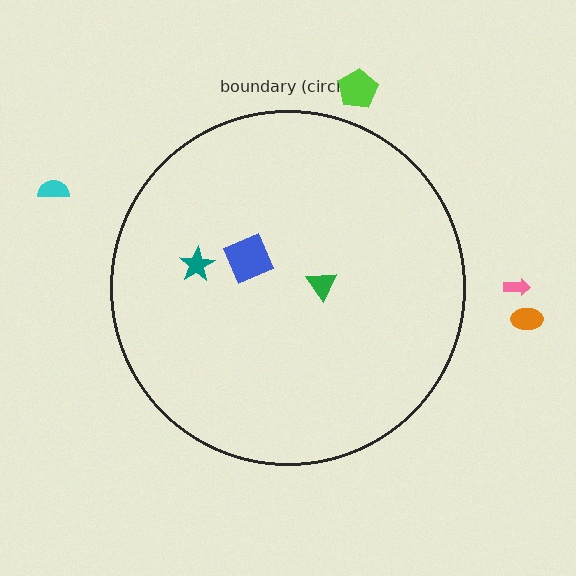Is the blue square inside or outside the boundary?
Inside.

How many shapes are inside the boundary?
3 inside, 4 outside.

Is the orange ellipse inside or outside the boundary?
Outside.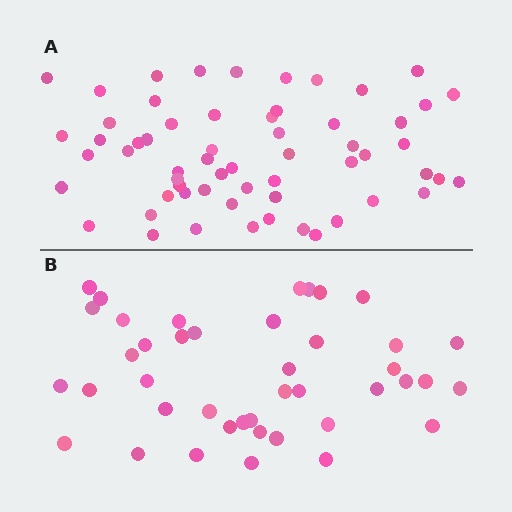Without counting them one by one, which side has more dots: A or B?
Region A (the top region) has more dots.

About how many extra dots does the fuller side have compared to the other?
Region A has approximately 20 more dots than region B.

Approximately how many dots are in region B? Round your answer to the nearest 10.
About 40 dots. (The exact count is 42, which rounds to 40.)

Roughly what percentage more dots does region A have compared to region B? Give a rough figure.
About 45% more.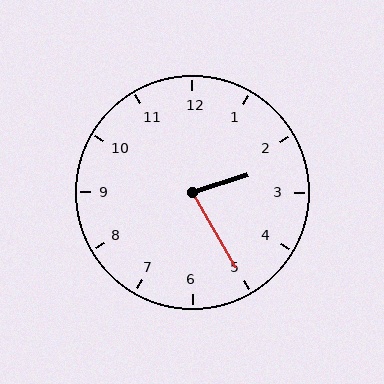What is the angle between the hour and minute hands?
Approximately 78 degrees.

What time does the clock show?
2:25.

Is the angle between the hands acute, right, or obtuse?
It is acute.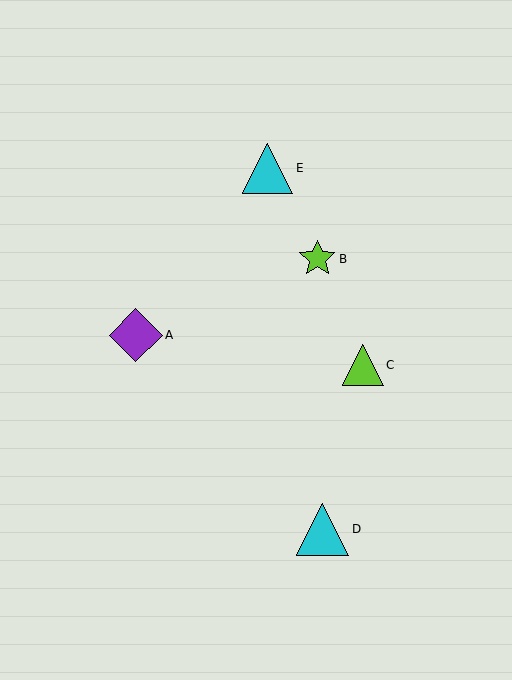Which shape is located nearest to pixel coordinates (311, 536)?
The cyan triangle (labeled D) at (323, 529) is nearest to that location.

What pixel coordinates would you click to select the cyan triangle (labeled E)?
Click at (267, 168) to select the cyan triangle E.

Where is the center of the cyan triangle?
The center of the cyan triangle is at (323, 529).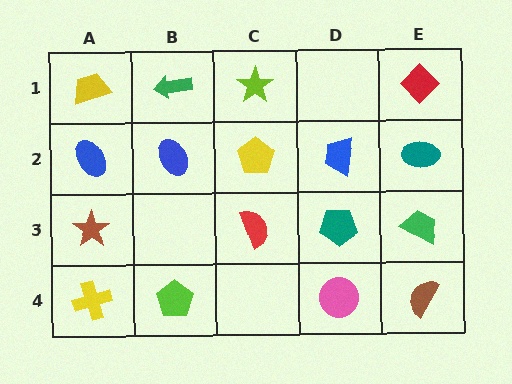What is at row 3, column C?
A red semicircle.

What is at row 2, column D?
A blue trapezoid.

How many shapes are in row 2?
5 shapes.